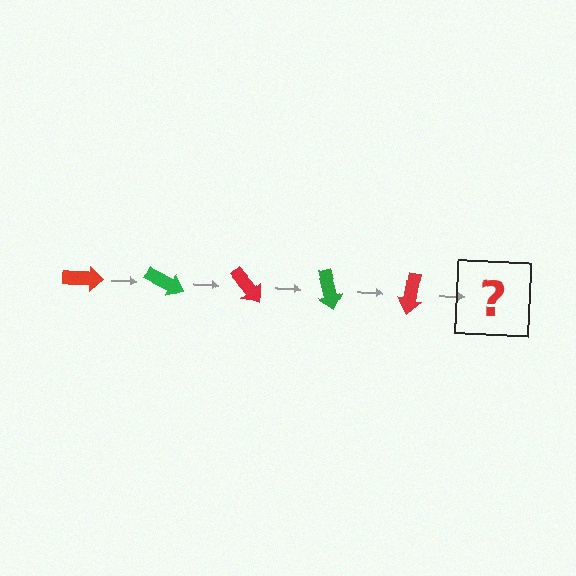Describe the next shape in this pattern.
It should be a green arrow, rotated 125 degrees from the start.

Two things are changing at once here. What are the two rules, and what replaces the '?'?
The two rules are that it rotates 25 degrees each step and the color cycles through red and green. The '?' should be a green arrow, rotated 125 degrees from the start.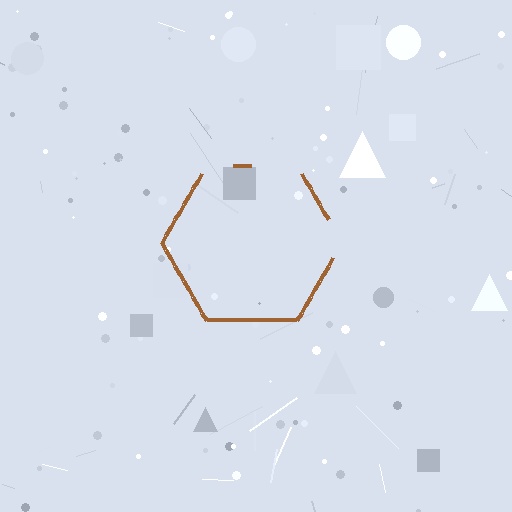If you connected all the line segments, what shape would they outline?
They would outline a hexagon.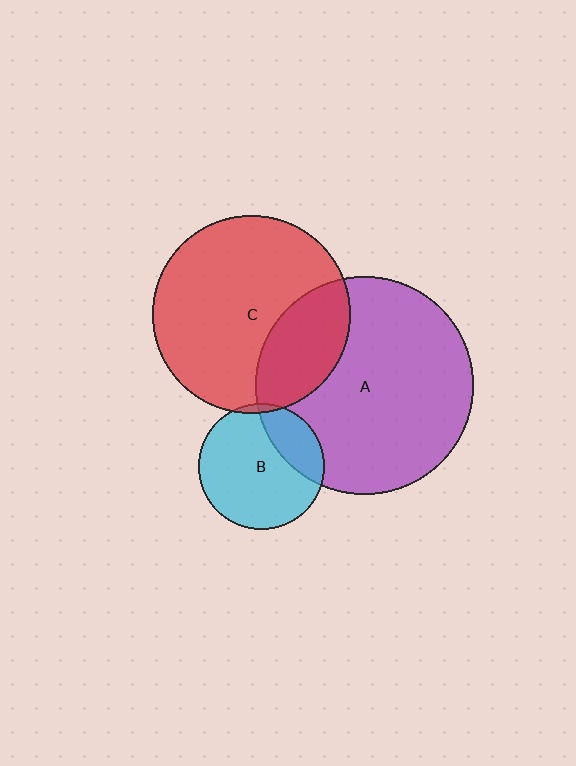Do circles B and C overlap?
Yes.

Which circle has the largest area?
Circle A (purple).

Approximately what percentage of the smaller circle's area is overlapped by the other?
Approximately 5%.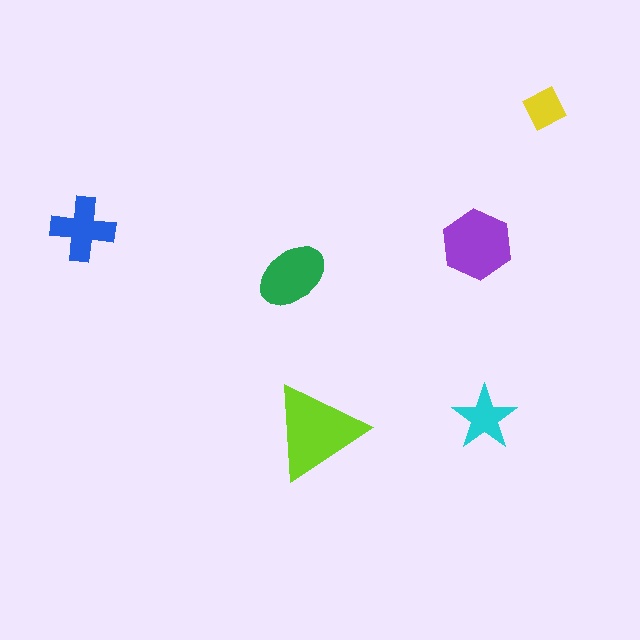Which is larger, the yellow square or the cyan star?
The cyan star.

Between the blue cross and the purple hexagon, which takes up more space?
The purple hexagon.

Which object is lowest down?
The lime triangle is bottommost.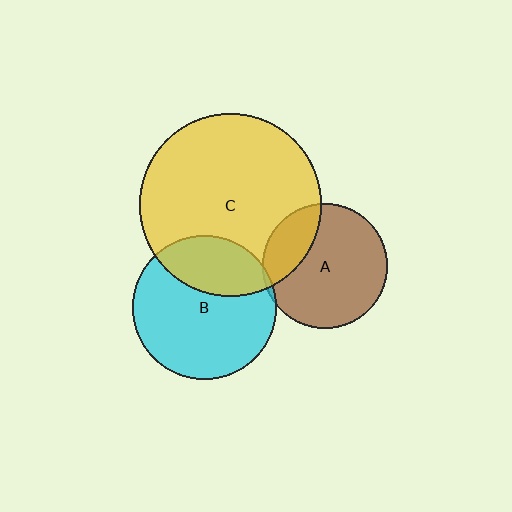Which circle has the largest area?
Circle C (yellow).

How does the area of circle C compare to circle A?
Approximately 2.1 times.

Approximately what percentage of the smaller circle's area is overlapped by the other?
Approximately 5%.